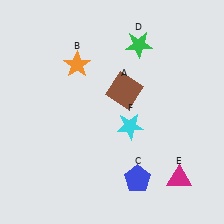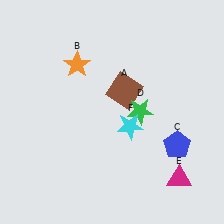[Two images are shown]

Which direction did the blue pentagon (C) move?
The blue pentagon (C) moved right.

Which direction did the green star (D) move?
The green star (D) moved down.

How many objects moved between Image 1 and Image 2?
2 objects moved between the two images.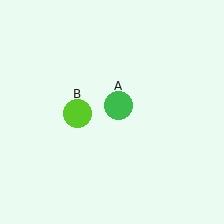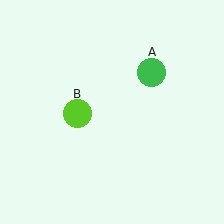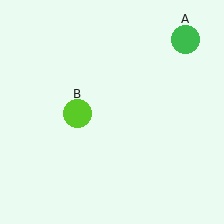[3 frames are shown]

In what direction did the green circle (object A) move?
The green circle (object A) moved up and to the right.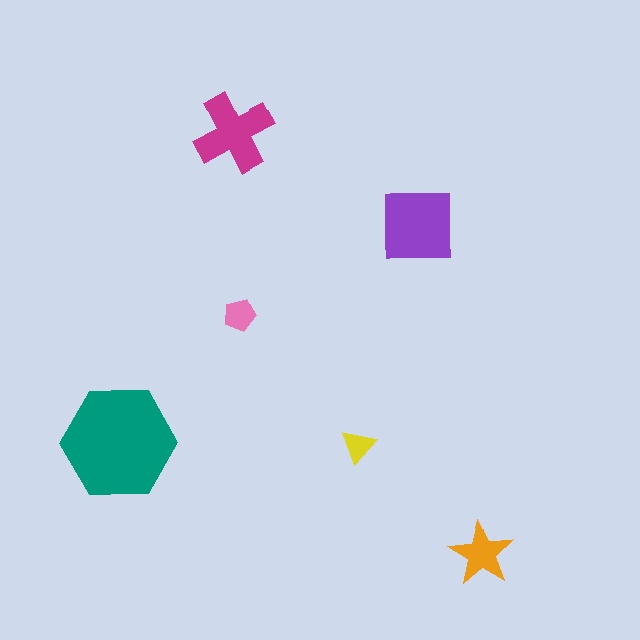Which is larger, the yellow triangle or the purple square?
The purple square.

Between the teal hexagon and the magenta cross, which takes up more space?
The teal hexagon.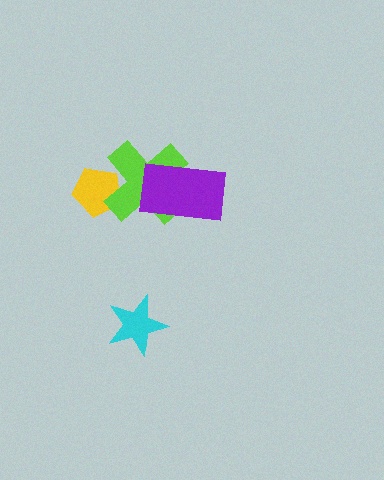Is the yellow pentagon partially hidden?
Yes, it is partially covered by another shape.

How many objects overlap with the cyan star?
0 objects overlap with the cyan star.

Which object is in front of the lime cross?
The purple rectangle is in front of the lime cross.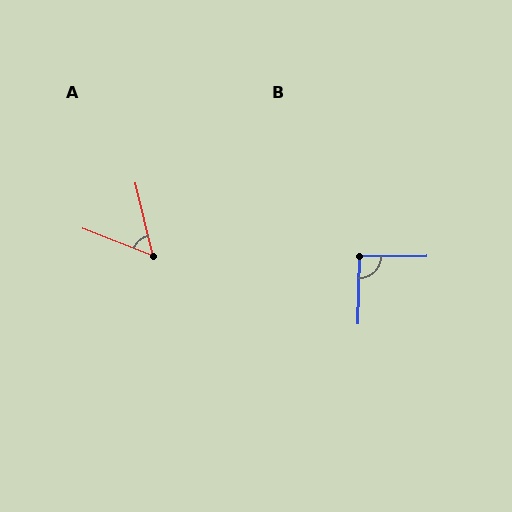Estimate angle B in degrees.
Approximately 92 degrees.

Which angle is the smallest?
A, at approximately 55 degrees.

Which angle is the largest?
B, at approximately 92 degrees.